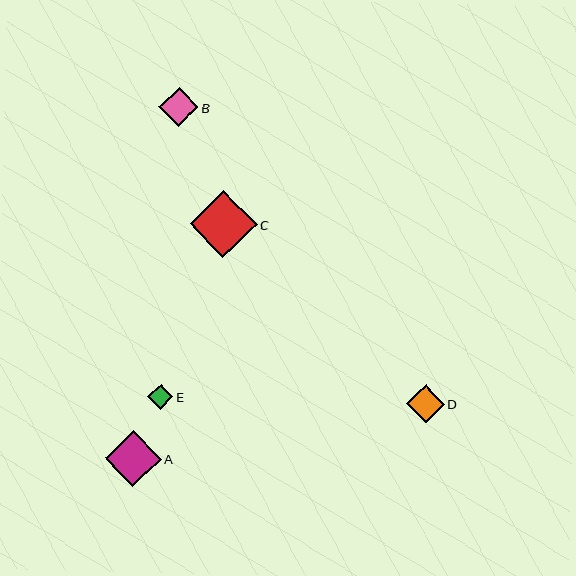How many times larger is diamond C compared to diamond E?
Diamond C is approximately 2.6 times the size of diamond E.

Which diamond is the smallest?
Diamond E is the smallest with a size of approximately 25 pixels.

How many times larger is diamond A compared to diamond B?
Diamond A is approximately 1.4 times the size of diamond B.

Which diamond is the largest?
Diamond C is the largest with a size of approximately 67 pixels.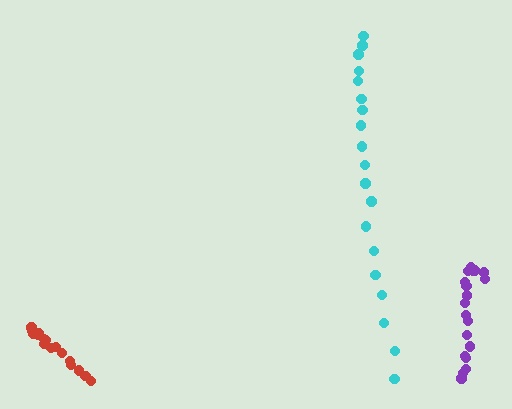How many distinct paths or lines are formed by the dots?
There are 3 distinct paths.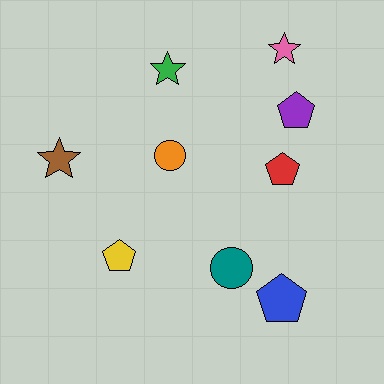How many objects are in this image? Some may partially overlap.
There are 9 objects.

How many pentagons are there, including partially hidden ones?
There are 4 pentagons.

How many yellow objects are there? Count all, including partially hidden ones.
There is 1 yellow object.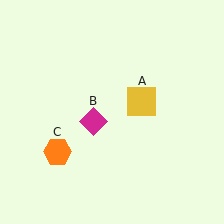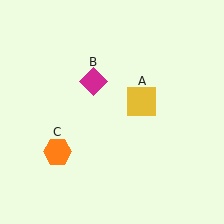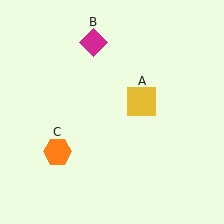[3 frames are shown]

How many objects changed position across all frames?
1 object changed position: magenta diamond (object B).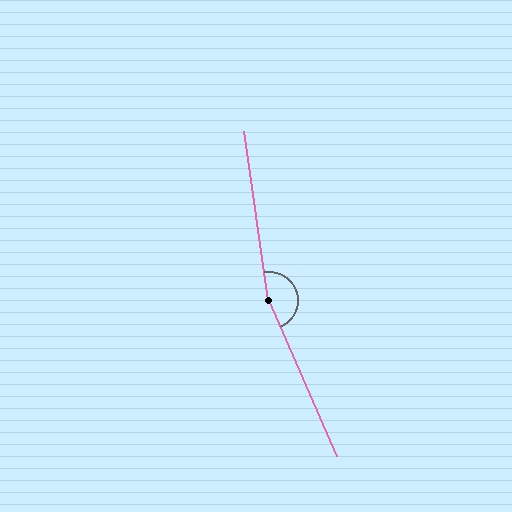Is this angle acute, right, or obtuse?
It is obtuse.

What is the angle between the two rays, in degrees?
Approximately 165 degrees.